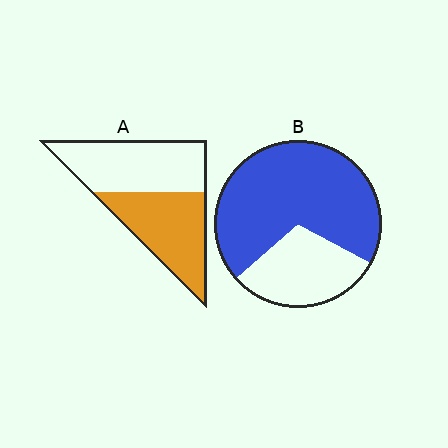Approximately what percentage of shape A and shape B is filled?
A is approximately 50% and B is approximately 70%.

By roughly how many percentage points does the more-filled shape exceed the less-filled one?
By roughly 20 percentage points (B over A).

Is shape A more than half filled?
Roughly half.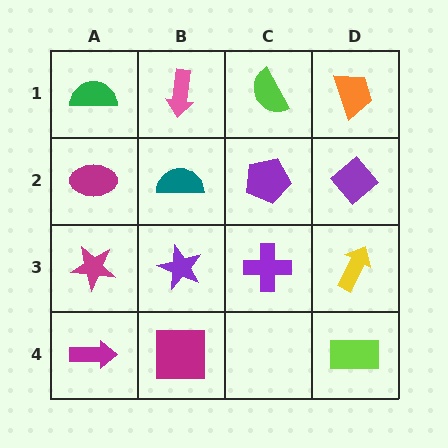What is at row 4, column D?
A lime rectangle.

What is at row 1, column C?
A lime semicircle.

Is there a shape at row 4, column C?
No, that cell is empty.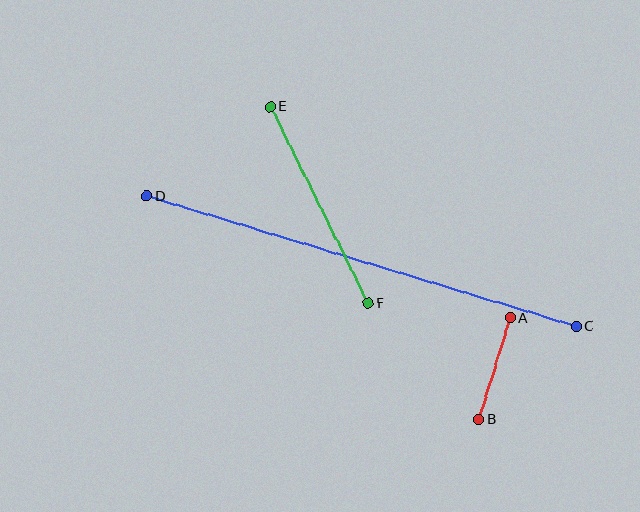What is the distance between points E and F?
The distance is approximately 219 pixels.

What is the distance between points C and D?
The distance is approximately 449 pixels.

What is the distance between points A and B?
The distance is approximately 106 pixels.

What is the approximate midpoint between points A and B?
The midpoint is at approximately (494, 368) pixels.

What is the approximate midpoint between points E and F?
The midpoint is at approximately (319, 205) pixels.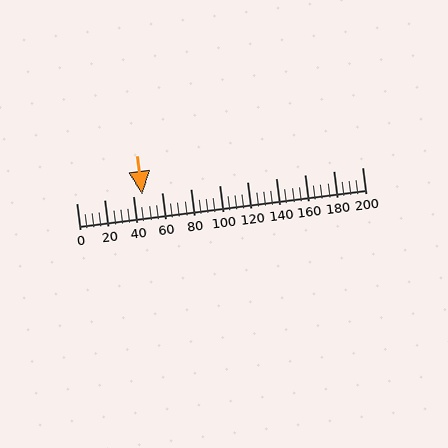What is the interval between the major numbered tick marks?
The major tick marks are spaced 20 units apart.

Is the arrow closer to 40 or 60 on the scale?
The arrow is closer to 40.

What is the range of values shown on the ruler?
The ruler shows values from 0 to 200.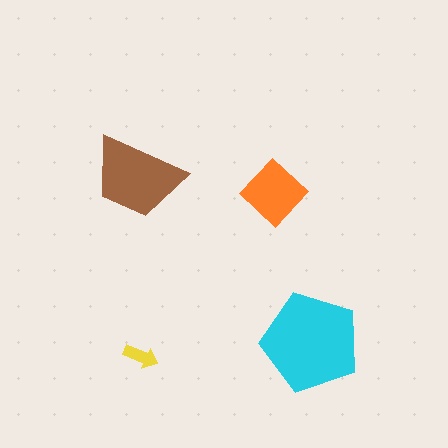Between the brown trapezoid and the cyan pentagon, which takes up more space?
The cyan pentagon.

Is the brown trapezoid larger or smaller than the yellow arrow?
Larger.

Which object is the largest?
The cyan pentagon.